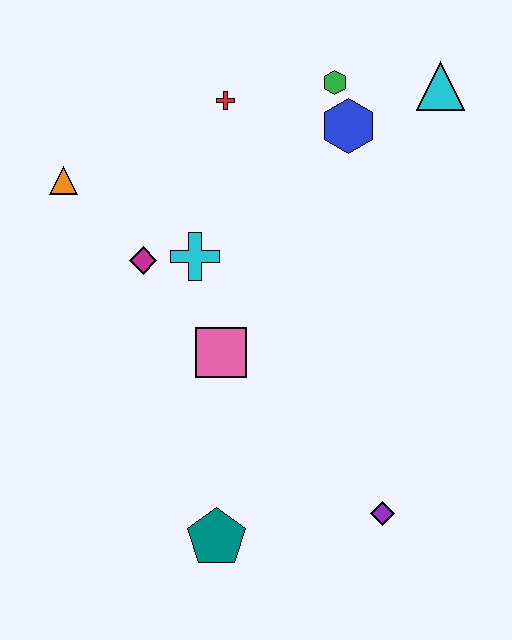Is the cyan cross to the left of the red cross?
Yes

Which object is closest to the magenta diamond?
The cyan cross is closest to the magenta diamond.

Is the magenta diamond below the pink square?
No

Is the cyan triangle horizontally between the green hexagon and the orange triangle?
No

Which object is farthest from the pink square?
The cyan triangle is farthest from the pink square.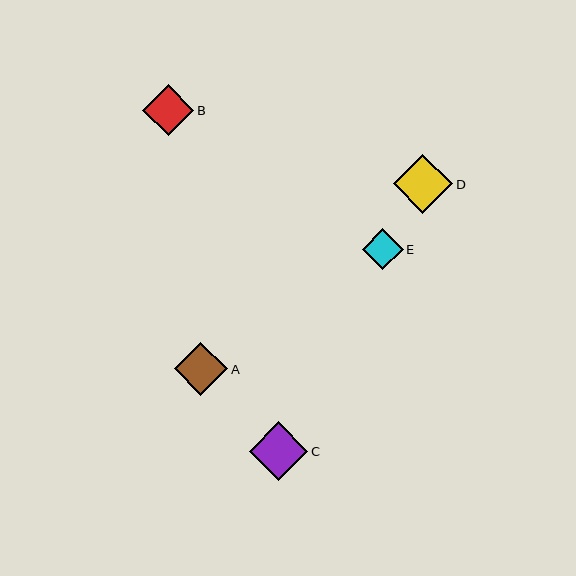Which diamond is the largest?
Diamond D is the largest with a size of approximately 59 pixels.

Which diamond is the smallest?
Diamond E is the smallest with a size of approximately 41 pixels.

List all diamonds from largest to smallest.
From largest to smallest: D, C, A, B, E.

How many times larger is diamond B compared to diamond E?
Diamond B is approximately 1.2 times the size of diamond E.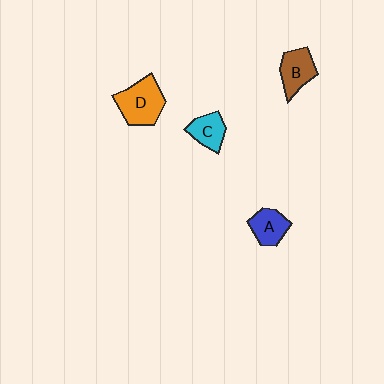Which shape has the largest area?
Shape D (orange).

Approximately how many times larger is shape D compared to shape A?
Approximately 1.6 times.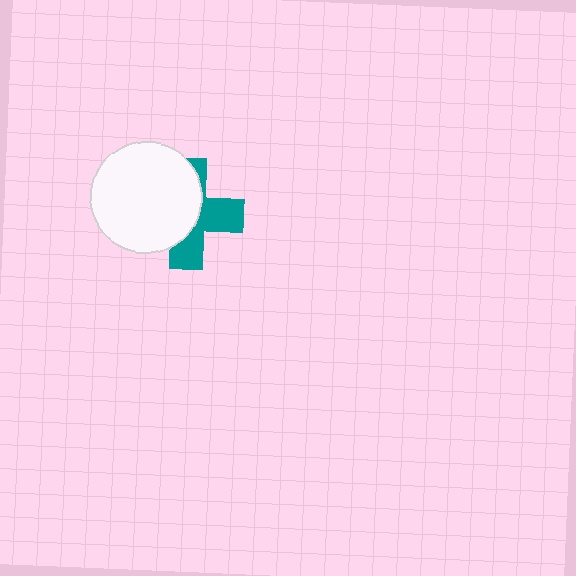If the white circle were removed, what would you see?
You would see the complete teal cross.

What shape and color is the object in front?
The object in front is a white circle.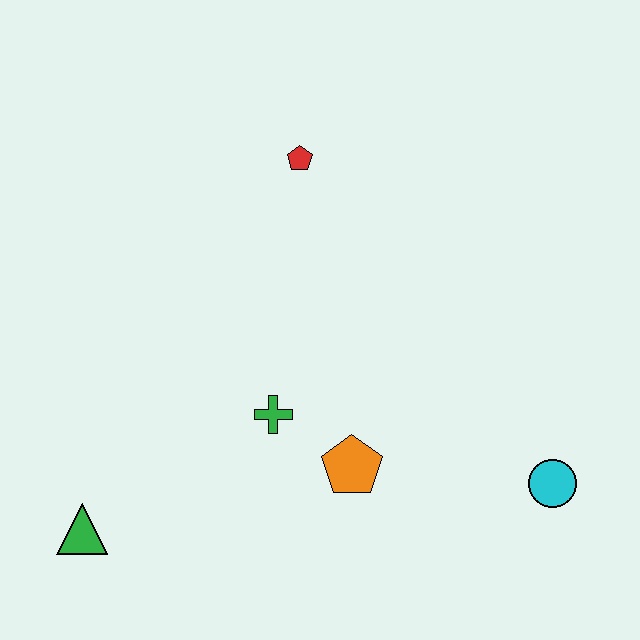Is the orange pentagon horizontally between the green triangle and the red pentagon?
No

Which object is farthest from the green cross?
The cyan circle is farthest from the green cross.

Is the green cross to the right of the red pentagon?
No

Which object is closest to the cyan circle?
The orange pentagon is closest to the cyan circle.